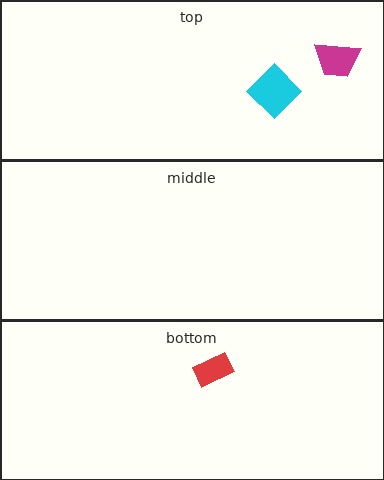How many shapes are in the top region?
2.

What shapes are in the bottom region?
The red rectangle.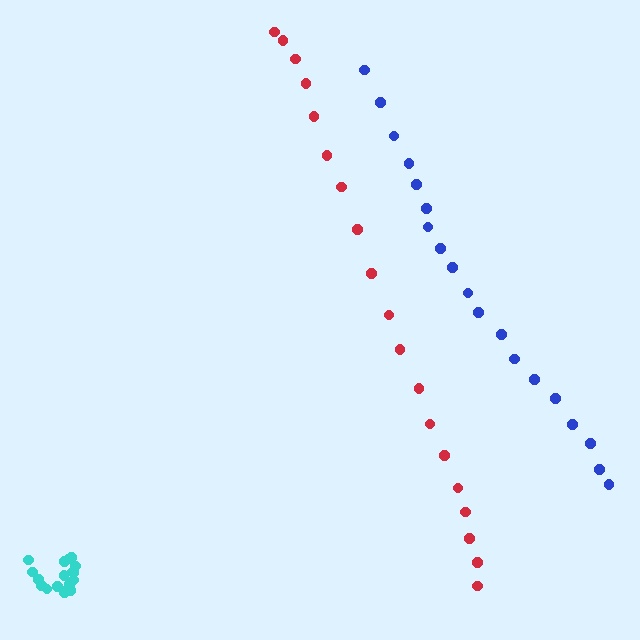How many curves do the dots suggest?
There are 3 distinct paths.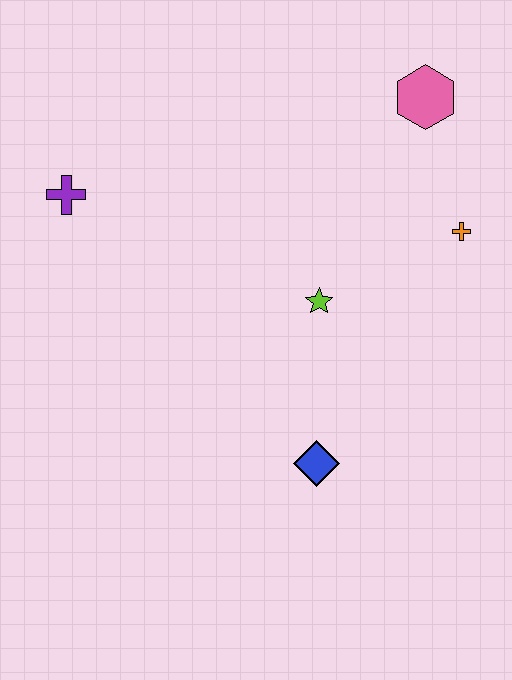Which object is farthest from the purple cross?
The orange cross is farthest from the purple cross.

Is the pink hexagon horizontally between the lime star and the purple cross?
No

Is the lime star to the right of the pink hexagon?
No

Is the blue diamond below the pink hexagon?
Yes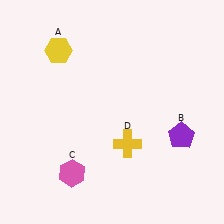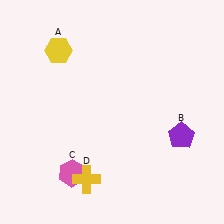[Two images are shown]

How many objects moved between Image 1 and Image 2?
1 object moved between the two images.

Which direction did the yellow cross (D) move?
The yellow cross (D) moved left.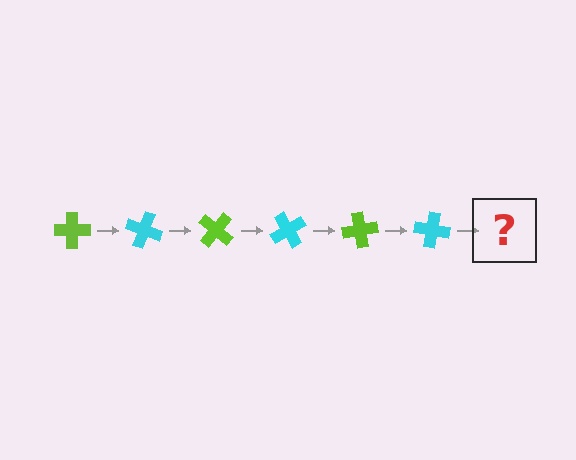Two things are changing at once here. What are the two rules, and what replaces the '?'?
The two rules are that it rotates 20 degrees each step and the color cycles through lime and cyan. The '?' should be a lime cross, rotated 120 degrees from the start.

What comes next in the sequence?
The next element should be a lime cross, rotated 120 degrees from the start.